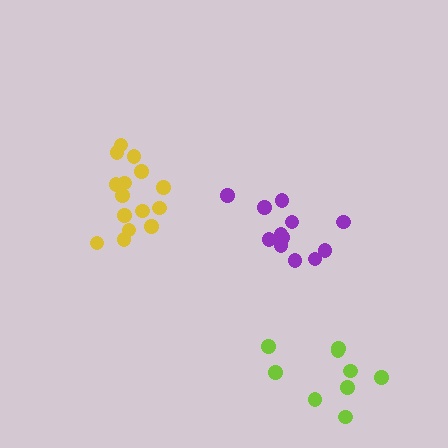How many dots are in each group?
Group 1: 12 dots, Group 2: 15 dots, Group 3: 9 dots (36 total).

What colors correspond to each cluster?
The clusters are colored: purple, yellow, lime.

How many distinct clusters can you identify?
There are 3 distinct clusters.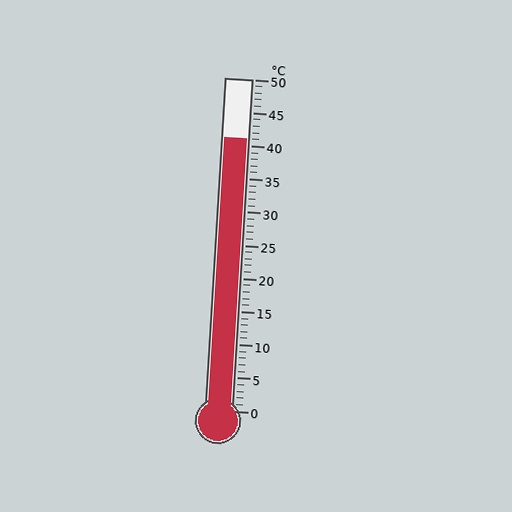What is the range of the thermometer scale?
The thermometer scale ranges from 0°C to 50°C.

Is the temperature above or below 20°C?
The temperature is above 20°C.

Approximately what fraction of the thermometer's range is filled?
The thermometer is filled to approximately 80% of its range.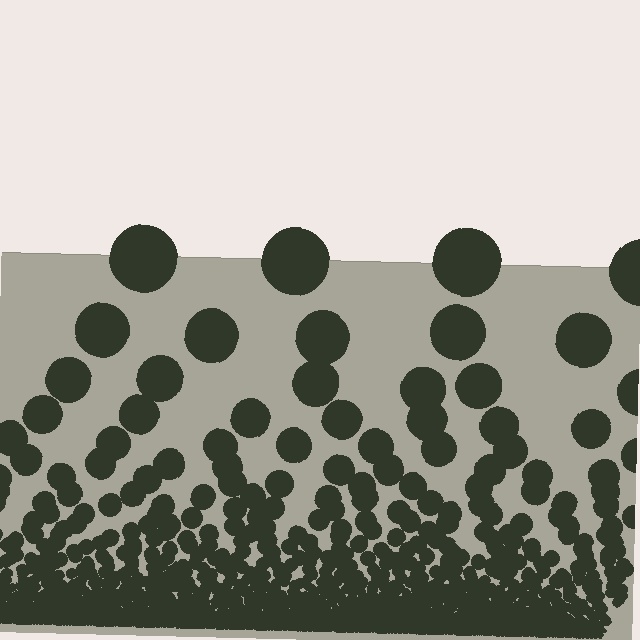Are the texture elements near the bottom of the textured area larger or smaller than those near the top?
Smaller. The gradient is inverted — elements near the bottom are smaller and denser.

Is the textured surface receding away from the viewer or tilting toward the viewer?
The surface appears to tilt toward the viewer. Texture elements get larger and sparser toward the top.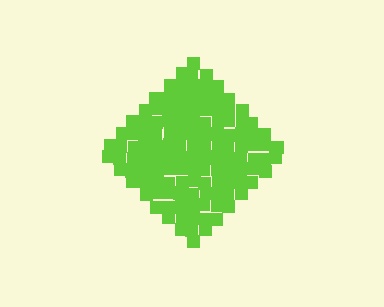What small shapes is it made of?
It is made of small squares.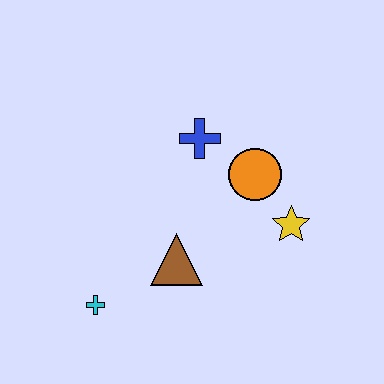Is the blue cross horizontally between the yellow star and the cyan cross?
Yes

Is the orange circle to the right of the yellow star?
No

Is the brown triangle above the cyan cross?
Yes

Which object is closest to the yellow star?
The orange circle is closest to the yellow star.